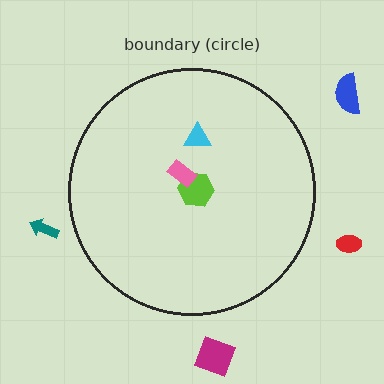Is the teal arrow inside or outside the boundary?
Outside.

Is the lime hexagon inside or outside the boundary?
Inside.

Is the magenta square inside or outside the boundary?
Outside.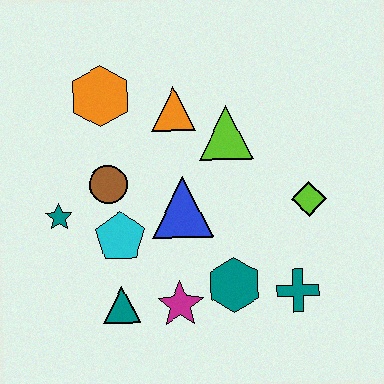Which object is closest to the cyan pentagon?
The brown circle is closest to the cyan pentagon.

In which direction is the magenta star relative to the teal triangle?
The magenta star is to the right of the teal triangle.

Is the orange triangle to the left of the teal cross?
Yes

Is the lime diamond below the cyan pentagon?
No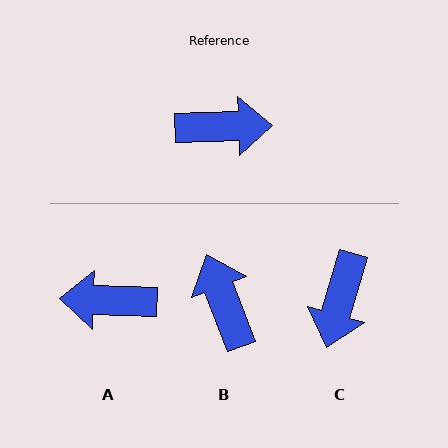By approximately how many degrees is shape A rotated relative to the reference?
Approximately 176 degrees counter-clockwise.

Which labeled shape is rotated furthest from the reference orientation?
A, about 176 degrees away.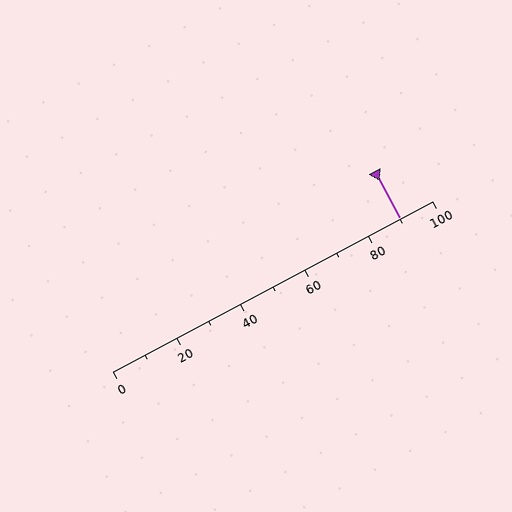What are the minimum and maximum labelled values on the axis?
The axis runs from 0 to 100.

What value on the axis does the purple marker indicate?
The marker indicates approximately 90.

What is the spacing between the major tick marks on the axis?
The major ticks are spaced 20 apart.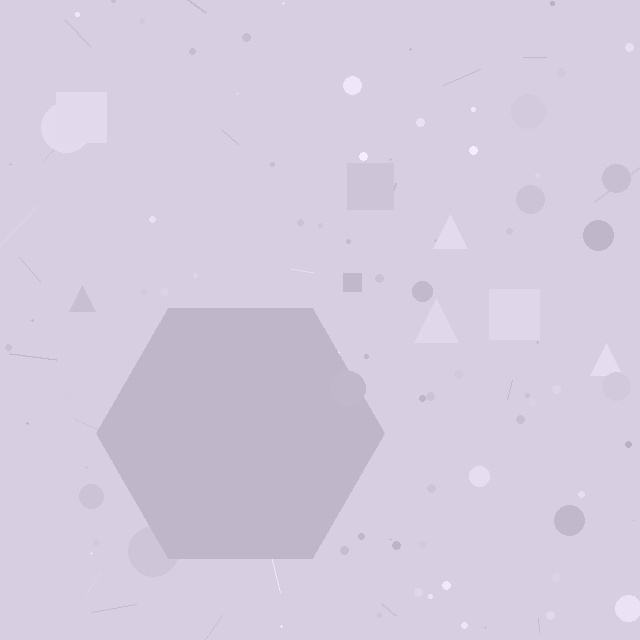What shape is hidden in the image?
A hexagon is hidden in the image.